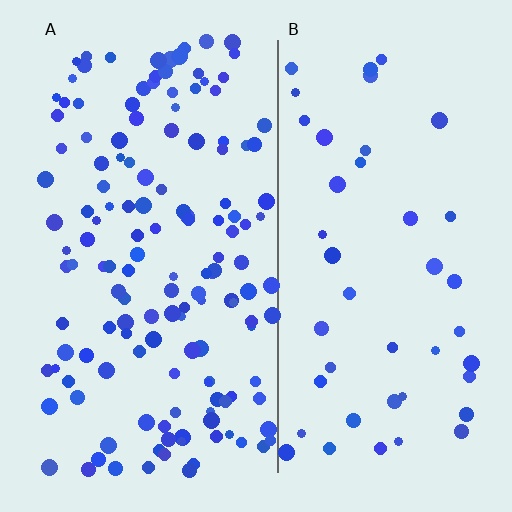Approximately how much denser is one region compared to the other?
Approximately 3.2× — region A over region B.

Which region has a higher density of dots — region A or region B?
A (the left).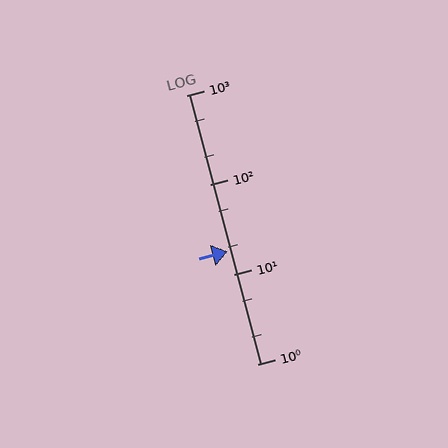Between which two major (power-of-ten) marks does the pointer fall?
The pointer is between 10 and 100.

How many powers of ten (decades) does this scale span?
The scale spans 3 decades, from 1 to 1000.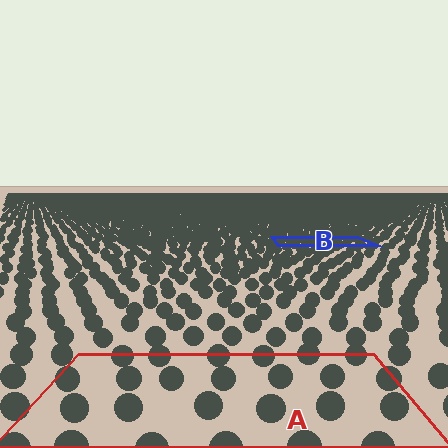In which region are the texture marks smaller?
The texture marks are smaller in region B, because it is farther away.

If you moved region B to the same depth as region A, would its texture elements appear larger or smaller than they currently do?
They would appear larger. At a closer depth, the same texture elements are projected at a bigger on-screen size.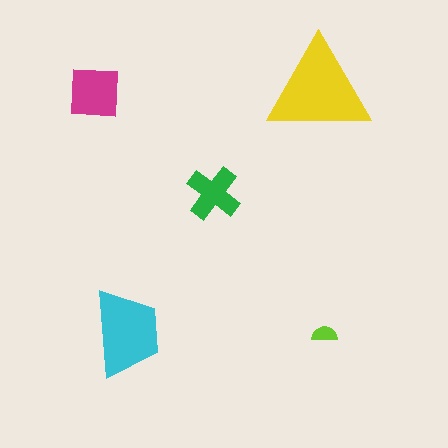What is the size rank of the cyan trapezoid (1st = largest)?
2nd.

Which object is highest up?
The yellow triangle is topmost.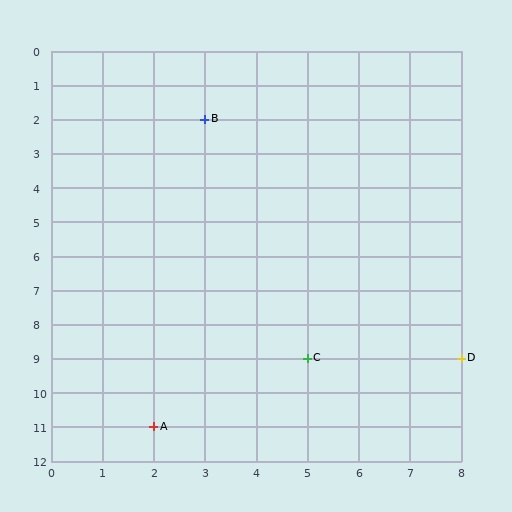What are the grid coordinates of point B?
Point B is at grid coordinates (3, 2).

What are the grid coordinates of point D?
Point D is at grid coordinates (8, 9).